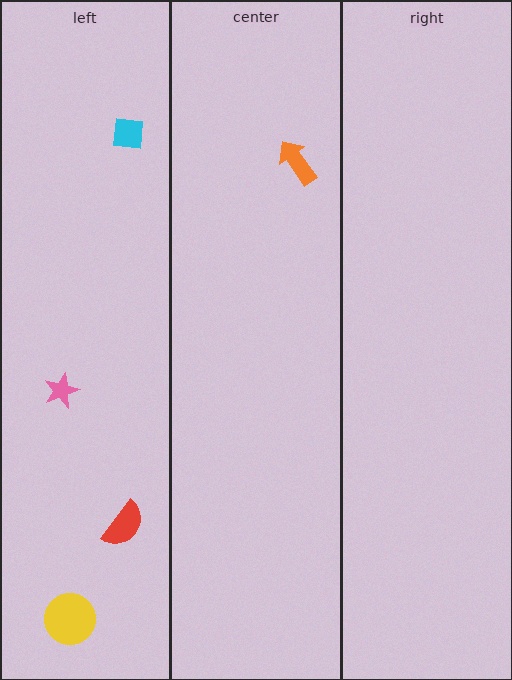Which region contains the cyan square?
The left region.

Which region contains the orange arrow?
The center region.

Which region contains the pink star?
The left region.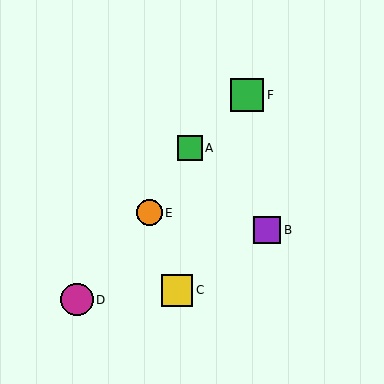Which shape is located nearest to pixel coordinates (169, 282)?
The yellow square (labeled C) at (177, 290) is nearest to that location.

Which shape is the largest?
The green square (labeled F) is the largest.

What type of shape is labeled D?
Shape D is a magenta circle.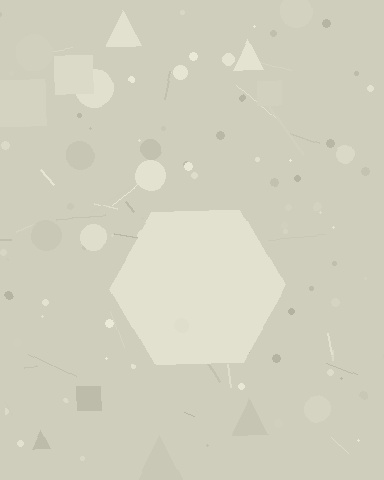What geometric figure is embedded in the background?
A hexagon is embedded in the background.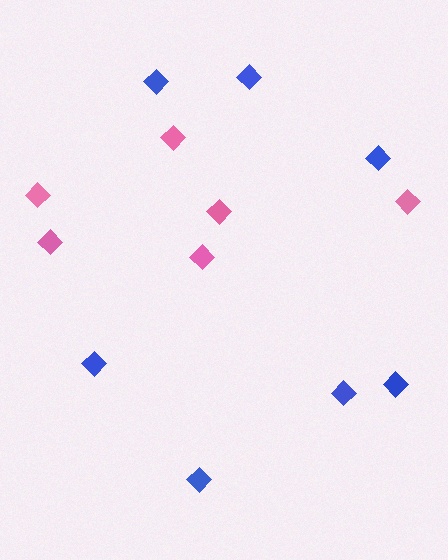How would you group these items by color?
There are 2 groups: one group of blue diamonds (7) and one group of pink diamonds (6).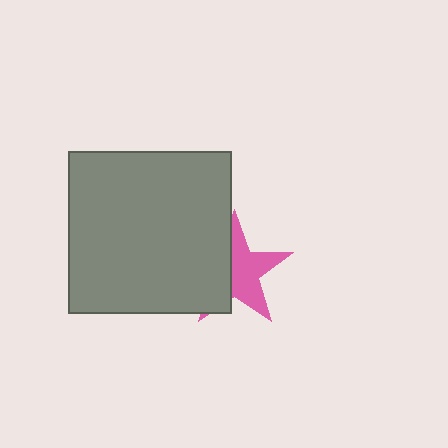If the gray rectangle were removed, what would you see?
You would see the complete pink star.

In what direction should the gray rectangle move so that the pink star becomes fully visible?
The gray rectangle should move left. That is the shortest direction to clear the overlap and leave the pink star fully visible.